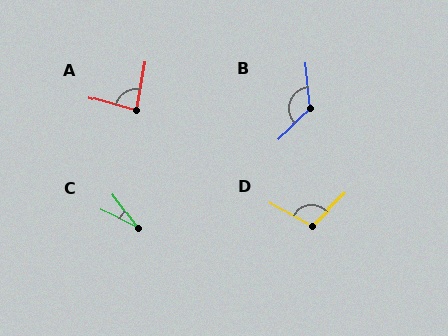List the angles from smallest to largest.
C (26°), A (84°), D (105°), B (127°).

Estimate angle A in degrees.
Approximately 84 degrees.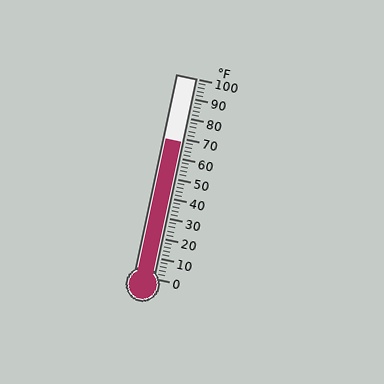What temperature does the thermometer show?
The thermometer shows approximately 68°F.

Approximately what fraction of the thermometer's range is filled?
The thermometer is filled to approximately 70% of its range.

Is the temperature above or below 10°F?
The temperature is above 10°F.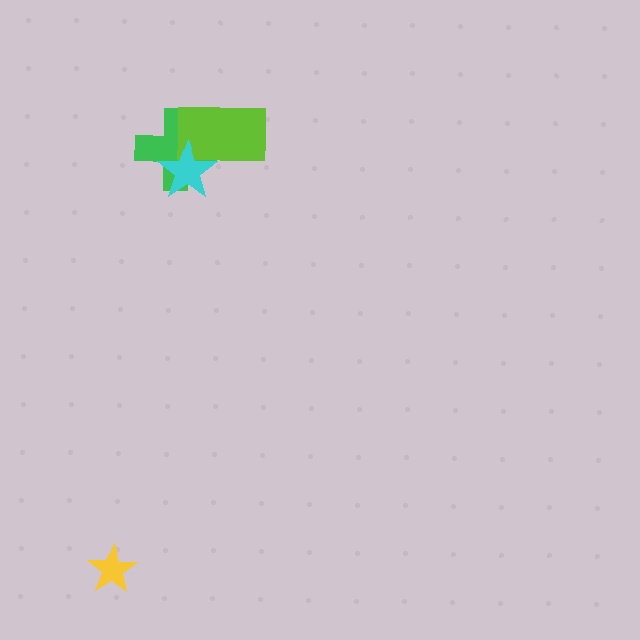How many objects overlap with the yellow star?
0 objects overlap with the yellow star.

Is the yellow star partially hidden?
No, no other shape covers it.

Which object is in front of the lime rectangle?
The cyan star is in front of the lime rectangle.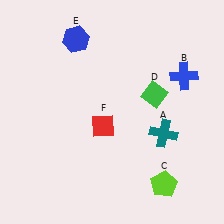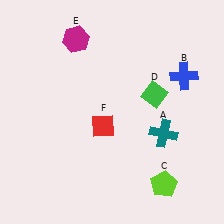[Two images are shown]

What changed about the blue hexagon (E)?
In Image 1, E is blue. In Image 2, it changed to magenta.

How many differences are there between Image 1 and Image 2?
There is 1 difference between the two images.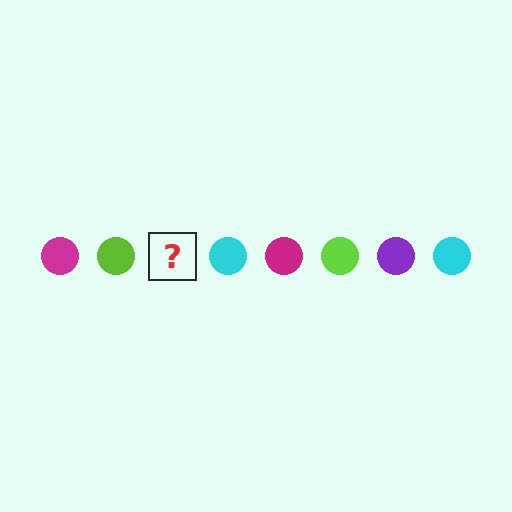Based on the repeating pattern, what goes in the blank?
The blank should be a purple circle.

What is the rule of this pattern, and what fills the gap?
The rule is that the pattern cycles through magenta, lime, purple, cyan circles. The gap should be filled with a purple circle.